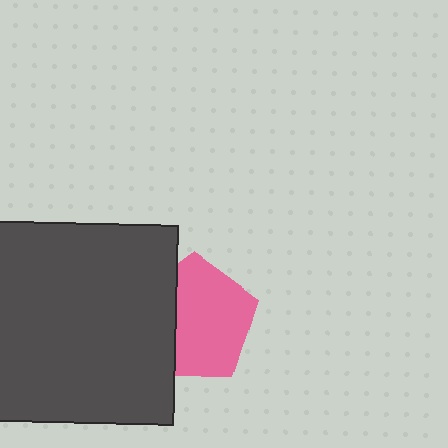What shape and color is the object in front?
The object in front is a dark gray rectangle.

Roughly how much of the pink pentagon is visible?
Most of it is visible (roughly 67%).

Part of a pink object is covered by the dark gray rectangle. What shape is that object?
It is a pentagon.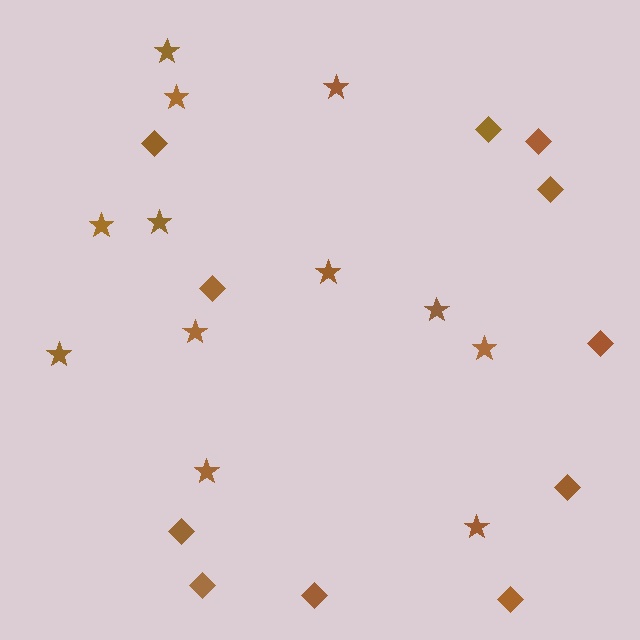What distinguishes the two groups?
There are 2 groups: one group of stars (12) and one group of diamonds (11).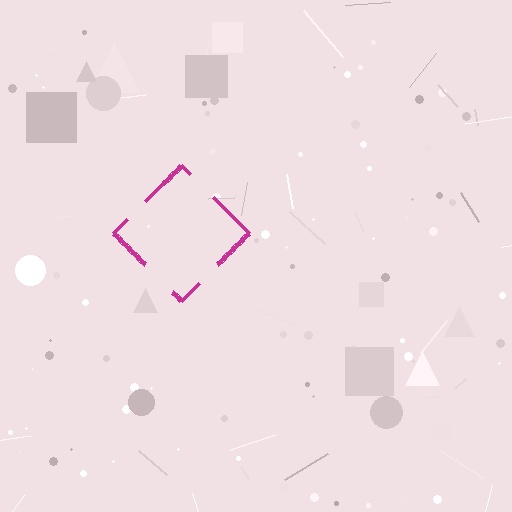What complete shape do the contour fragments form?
The contour fragments form a diamond.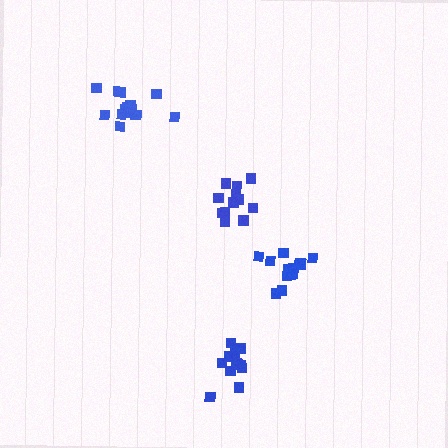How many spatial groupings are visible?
There are 4 spatial groupings.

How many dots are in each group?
Group 1: 16 dots, Group 2: 13 dots, Group 3: 15 dots, Group 4: 13 dots (57 total).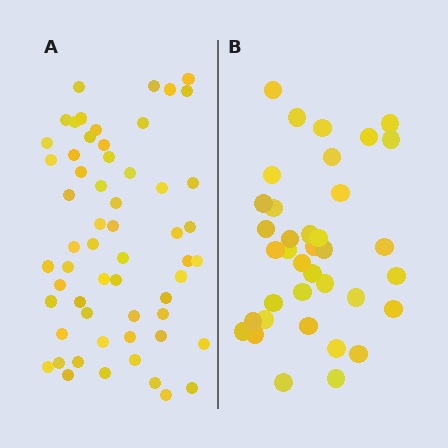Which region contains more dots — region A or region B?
Region A (the left region) has more dots.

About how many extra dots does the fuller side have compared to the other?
Region A has approximately 20 more dots than region B.